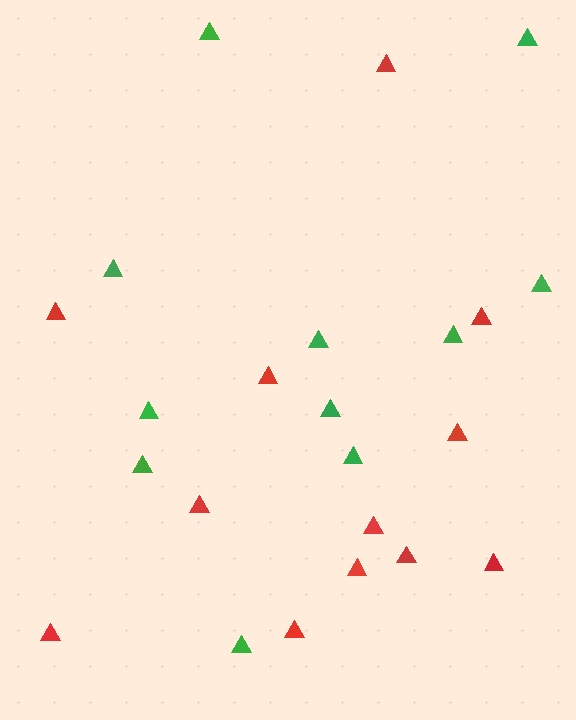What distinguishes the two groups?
There are 2 groups: one group of red triangles (12) and one group of green triangles (11).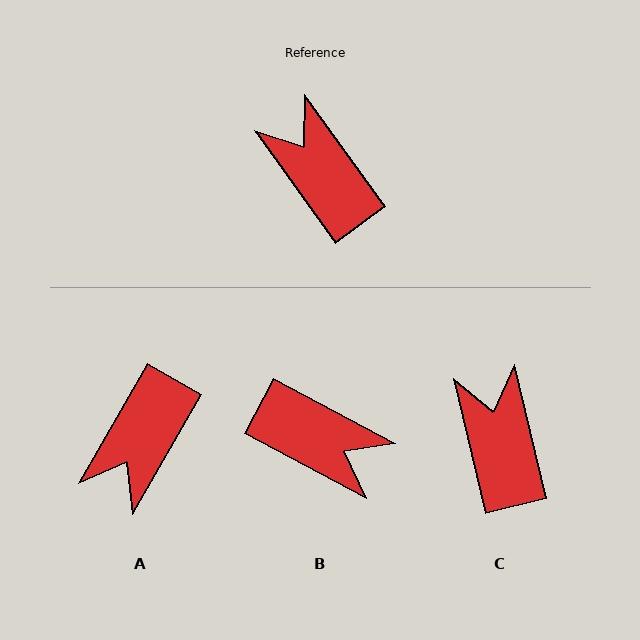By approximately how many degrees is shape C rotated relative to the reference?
Approximately 22 degrees clockwise.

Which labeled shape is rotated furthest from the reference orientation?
B, about 154 degrees away.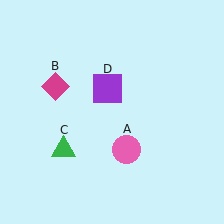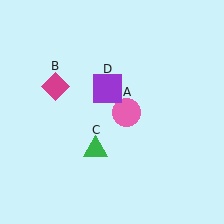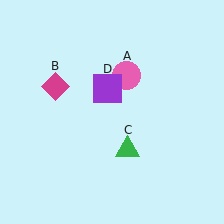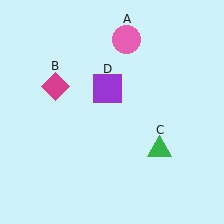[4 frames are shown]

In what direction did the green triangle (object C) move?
The green triangle (object C) moved right.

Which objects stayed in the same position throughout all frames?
Magenta diamond (object B) and purple square (object D) remained stationary.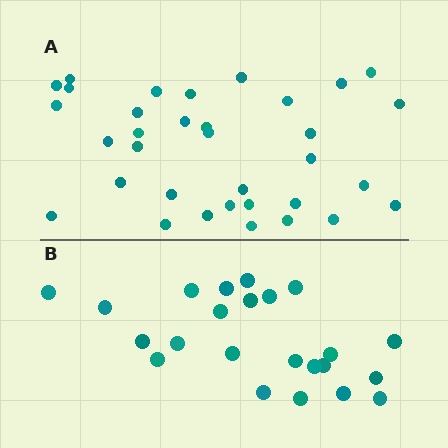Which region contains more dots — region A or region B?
Region A (the top region) has more dots.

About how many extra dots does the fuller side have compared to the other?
Region A has roughly 12 or so more dots than region B.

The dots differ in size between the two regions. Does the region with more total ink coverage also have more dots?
No. Region B has more total ink coverage because its dots are larger, but region A actually contains more individual dots. Total area can be misleading — the number of items is what matters here.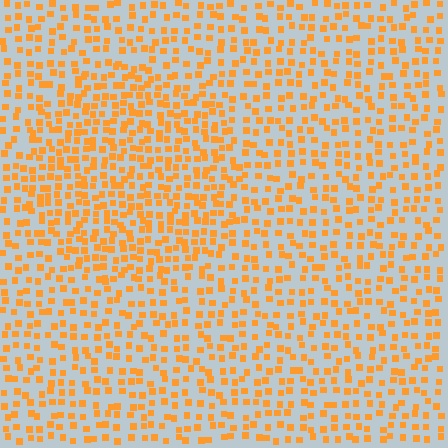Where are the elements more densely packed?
The elements are more densely packed inside the circle boundary.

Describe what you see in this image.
The image contains small orange elements arranged at two different densities. A circle-shaped region is visible where the elements are more densely packed than the surrounding area.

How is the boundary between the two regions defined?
The boundary is defined by a change in element density (approximately 1.6x ratio). All elements are the same color, size, and shape.